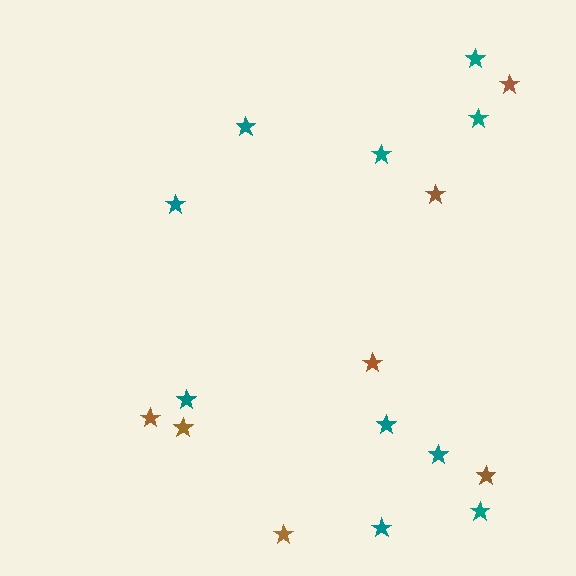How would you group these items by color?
There are 2 groups: one group of brown stars (7) and one group of teal stars (10).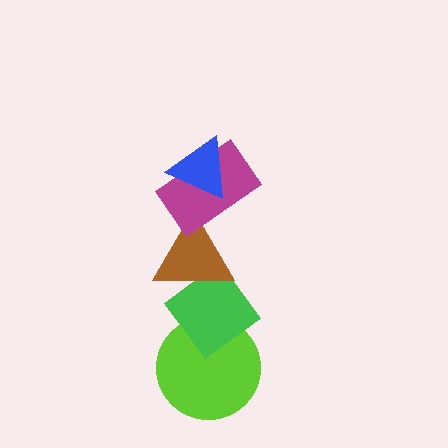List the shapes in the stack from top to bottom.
From top to bottom: the blue triangle, the magenta rectangle, the brown triangle, the green diamond, the lime circle.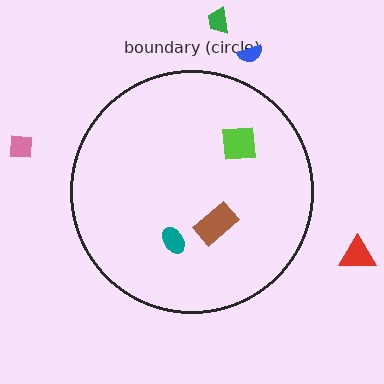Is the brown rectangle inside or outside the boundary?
Inside.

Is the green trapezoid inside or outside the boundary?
Outside.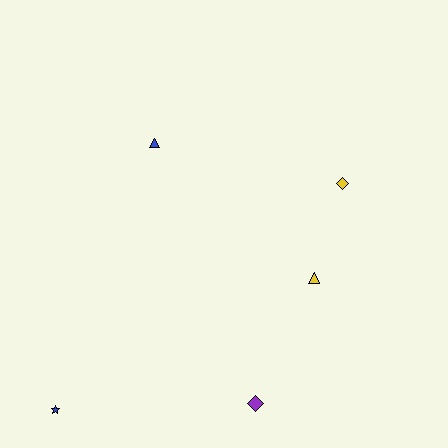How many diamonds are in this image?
There are 2 diamonds.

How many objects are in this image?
There are 5 objects.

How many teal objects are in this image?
There are no teal objects.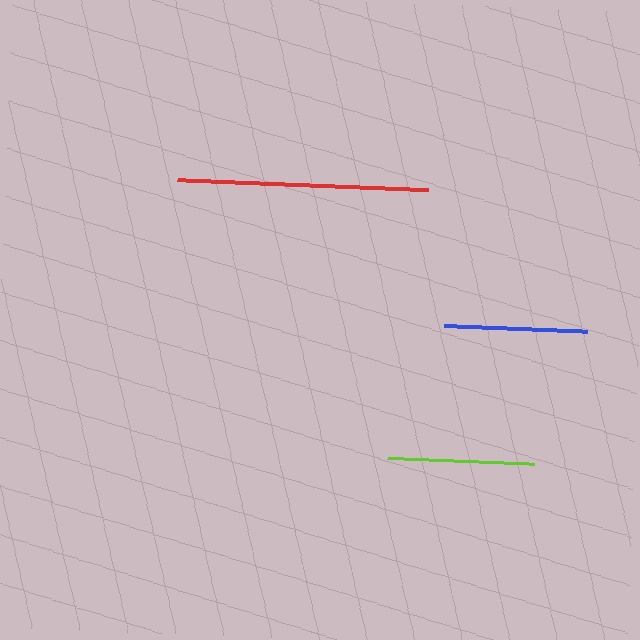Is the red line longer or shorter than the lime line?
The red line is longer than the lime line.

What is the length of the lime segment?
The lime segment is approximately 147 pixels long.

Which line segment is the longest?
The red line is the longest at approximately 251 pixels.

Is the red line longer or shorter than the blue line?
The red line is longer than the blue line.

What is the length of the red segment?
The red segment is approximately 251 pixels long.